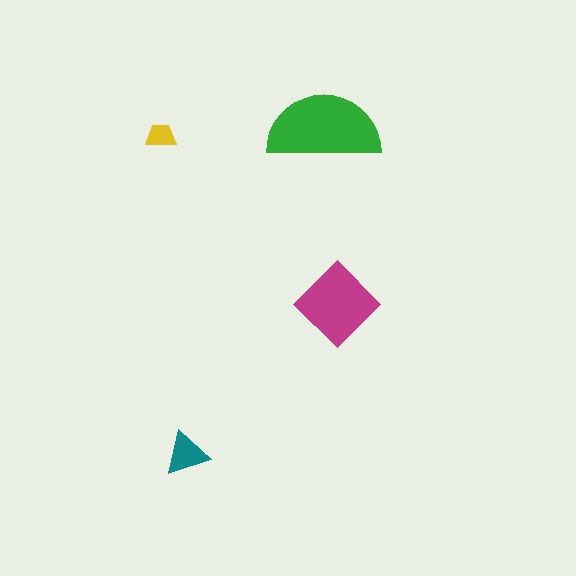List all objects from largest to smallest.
The green semicircle, the magenta diamond, the teal triangle, the yellow trapezoid.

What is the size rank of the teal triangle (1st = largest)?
3rd.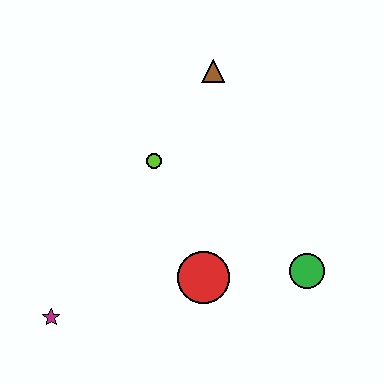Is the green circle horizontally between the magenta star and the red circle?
No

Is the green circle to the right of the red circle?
Yes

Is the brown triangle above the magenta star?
Yes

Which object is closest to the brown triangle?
The lime circle is closest to the brown triangle.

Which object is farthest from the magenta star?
The brown triangle is farthest from the magenta star.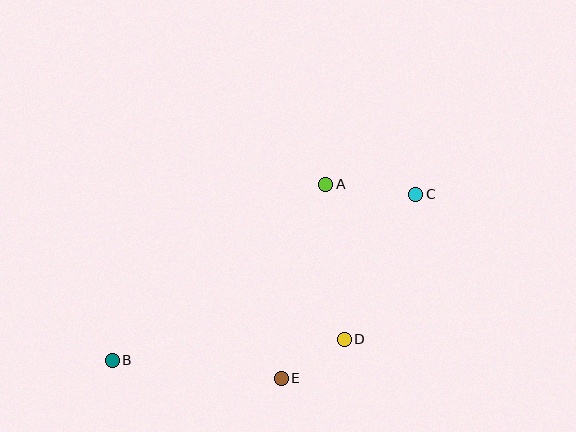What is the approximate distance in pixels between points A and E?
The distance between A and E is approximately 199 pixels.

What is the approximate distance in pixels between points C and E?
The distance between C and E is approximately 228 pixels.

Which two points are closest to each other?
Points D and E are closest to each other.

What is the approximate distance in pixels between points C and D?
The distance between C and D is approximately 161 pixels.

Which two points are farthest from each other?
Points B and C are farthest from each other.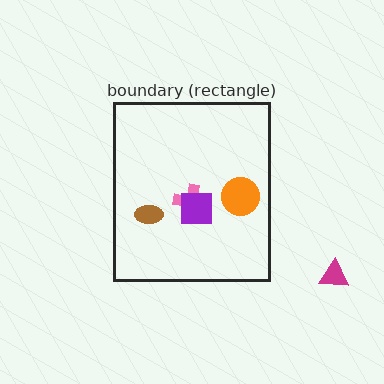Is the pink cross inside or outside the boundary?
Inside.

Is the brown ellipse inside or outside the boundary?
Inside.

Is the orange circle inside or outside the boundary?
Inside.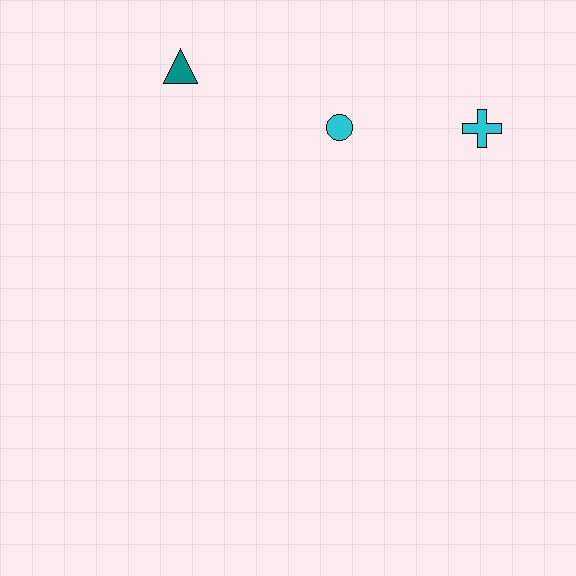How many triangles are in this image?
There is 1 triangle.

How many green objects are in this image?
There are no green objects.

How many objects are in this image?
There are 3 objects.